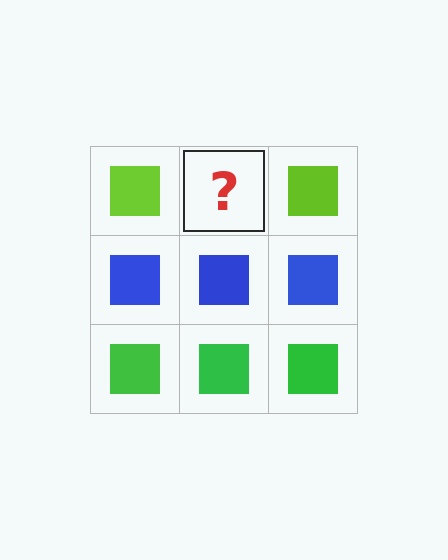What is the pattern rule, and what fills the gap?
The rule is that each row has a consistent color. The gap should be filled with a lime square.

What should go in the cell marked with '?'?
The missing cell should contain a lime square.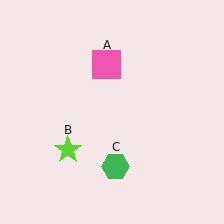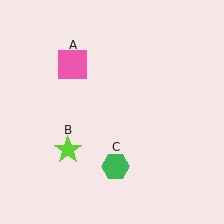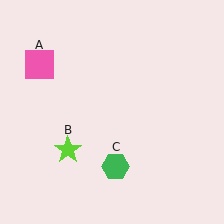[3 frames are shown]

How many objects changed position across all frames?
1 object changed position: pink square (object A).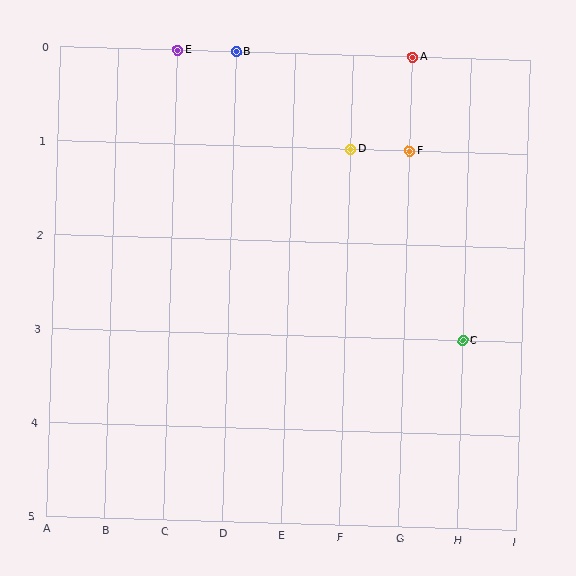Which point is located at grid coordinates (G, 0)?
Point A is at (G, 0).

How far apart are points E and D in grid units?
Points E and D are 3 columns and 1 row apart (about 3.2 grid units diagonally).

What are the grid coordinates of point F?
Point F is at grid coordinates (G, 1).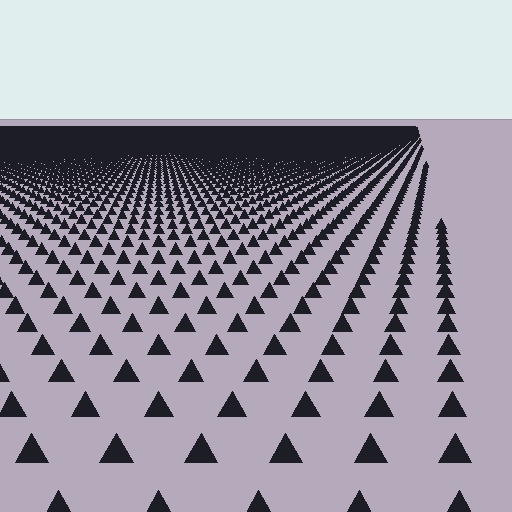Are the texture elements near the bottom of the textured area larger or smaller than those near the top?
Larger. Near the bottom, elements are closer to the viewer and appear at a bigger on-screen size.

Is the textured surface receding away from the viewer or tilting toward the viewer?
The surface is receding away from the viewer. Texture elements get smaller and denser toward the top.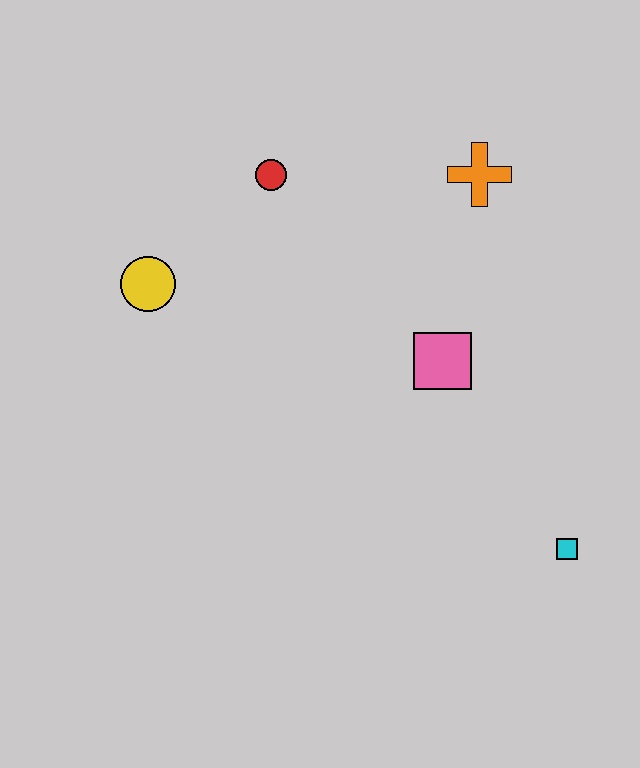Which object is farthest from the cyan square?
The yellow circle is farthest from the cyan square.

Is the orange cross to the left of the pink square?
No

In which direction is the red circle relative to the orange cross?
The red circle is to the left of the orange cross.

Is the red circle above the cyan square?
Yes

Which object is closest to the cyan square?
The pink square is closest to the cyan square.